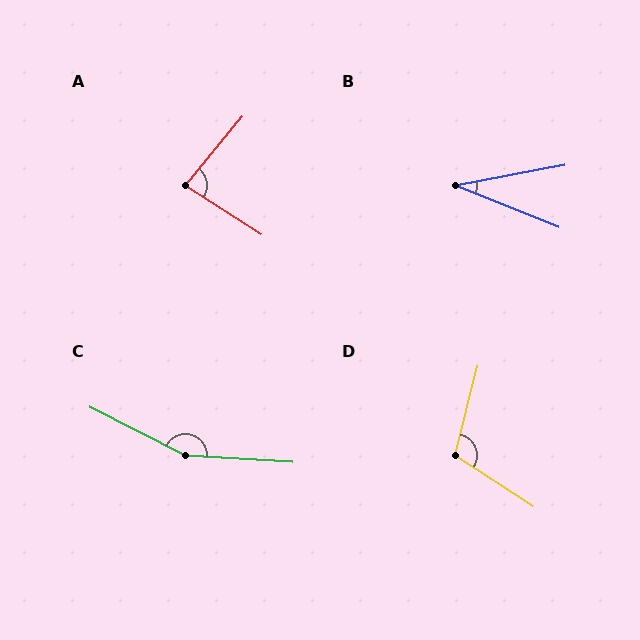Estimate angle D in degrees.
Approximately 109 degrees.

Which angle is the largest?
C, at approximately 157 degrees.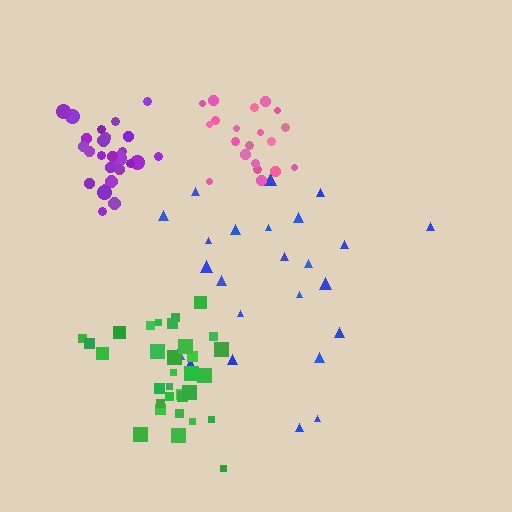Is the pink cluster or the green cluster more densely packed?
Pink.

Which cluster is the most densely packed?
Purple.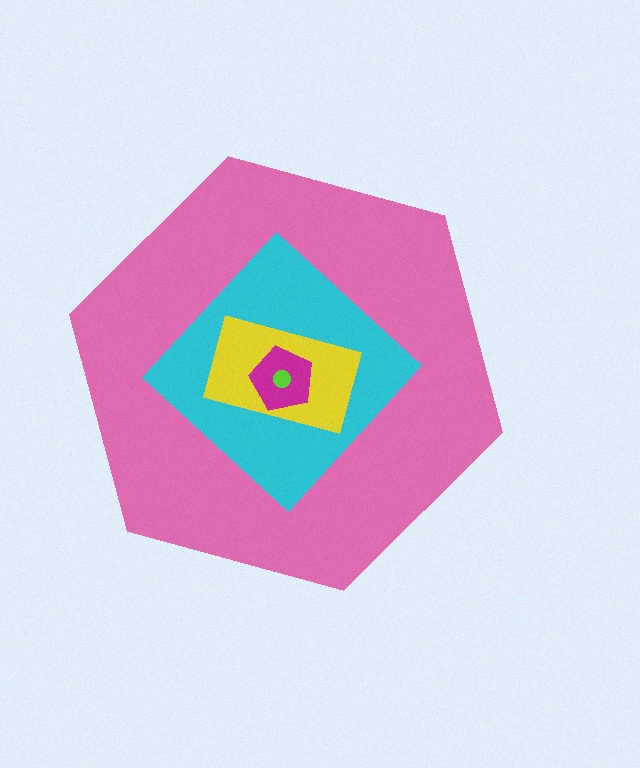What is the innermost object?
The lime circle.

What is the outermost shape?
The pink hexagon.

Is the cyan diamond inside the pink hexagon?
Yes.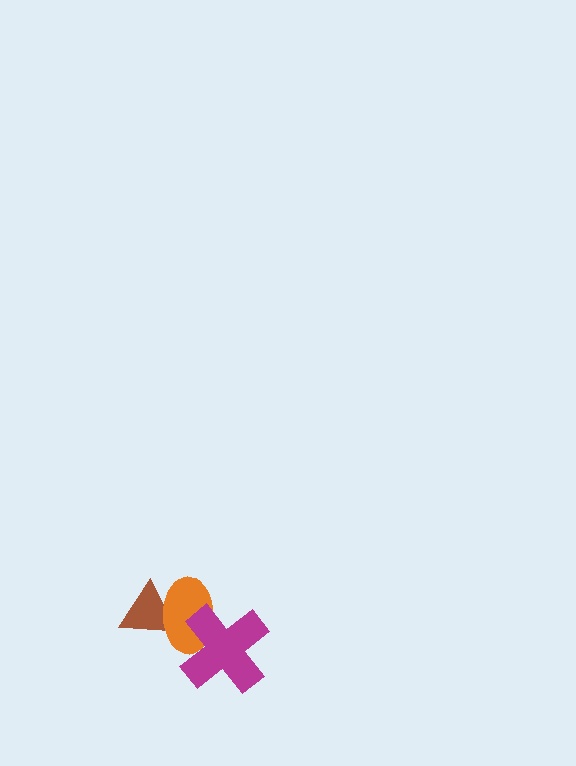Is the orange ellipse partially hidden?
Yes, it is partially covered by another shape.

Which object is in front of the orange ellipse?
The magenta cross is in front of the orange ellipse.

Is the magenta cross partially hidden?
No, no other shape covers it.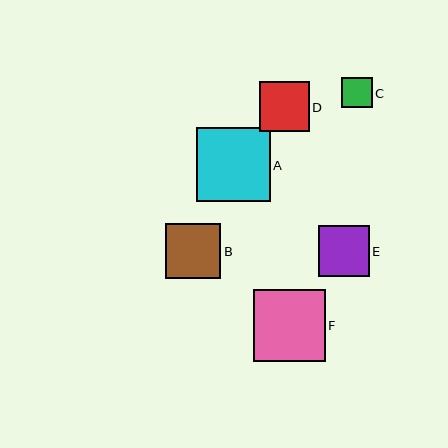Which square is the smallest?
Square C is the smallest with a size of approximately 31 pixels.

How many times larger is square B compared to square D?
Square B is approximately 1.1 times the size of square D.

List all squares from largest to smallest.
From largest to smallest: A, F, B, E, D, C.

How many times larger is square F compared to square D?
Square F is approximately 1.4 times the size of square D.